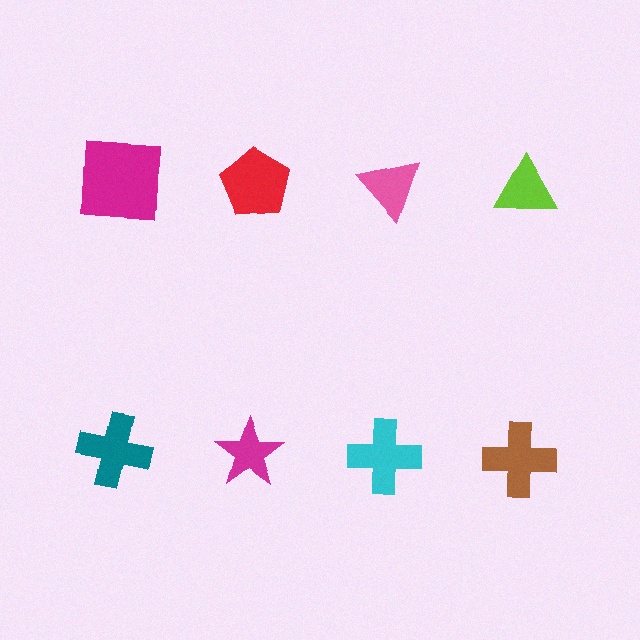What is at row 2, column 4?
A brown cross.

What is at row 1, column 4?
A lime triangle.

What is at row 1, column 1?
A magenta square.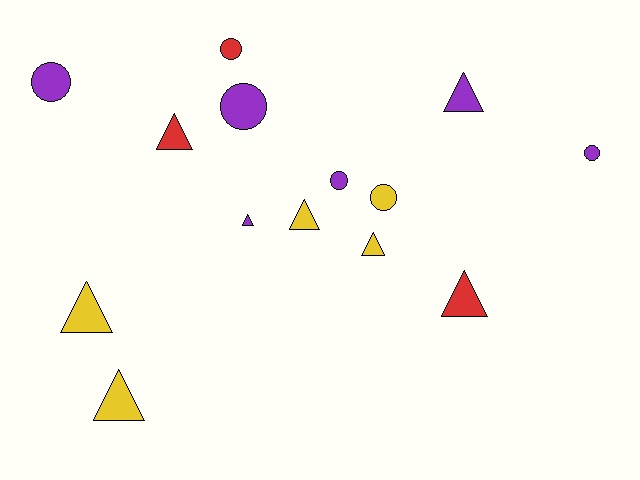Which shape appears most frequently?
Triangle, with 8 objects.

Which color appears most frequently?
Purple, with 6 objects.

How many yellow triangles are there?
There are 4 yellow triangles.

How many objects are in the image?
There are 14 objects.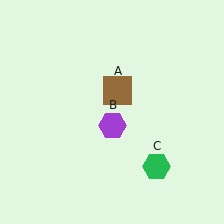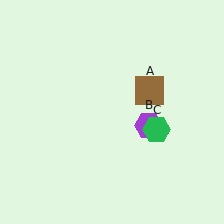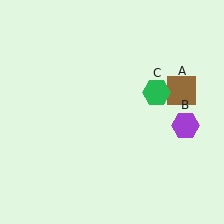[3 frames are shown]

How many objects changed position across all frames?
3 objects changed position: brown square (object A), purple hexagon (object B), green hexagon (object C).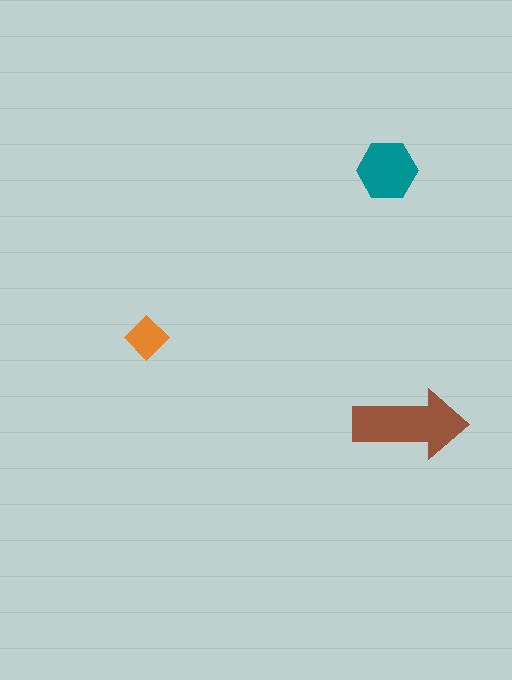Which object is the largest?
The brown arrow.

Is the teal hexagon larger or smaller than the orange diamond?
Larger.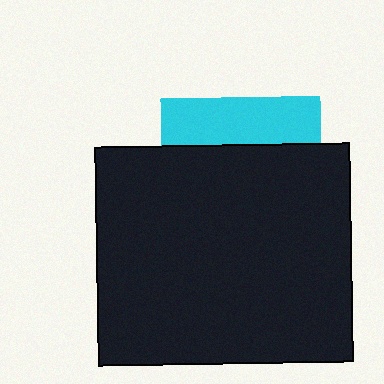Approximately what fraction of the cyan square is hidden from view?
Roughly 70% of the cyan square is hidden behind the black rectangle.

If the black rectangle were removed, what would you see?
You would see the complete cyan square.